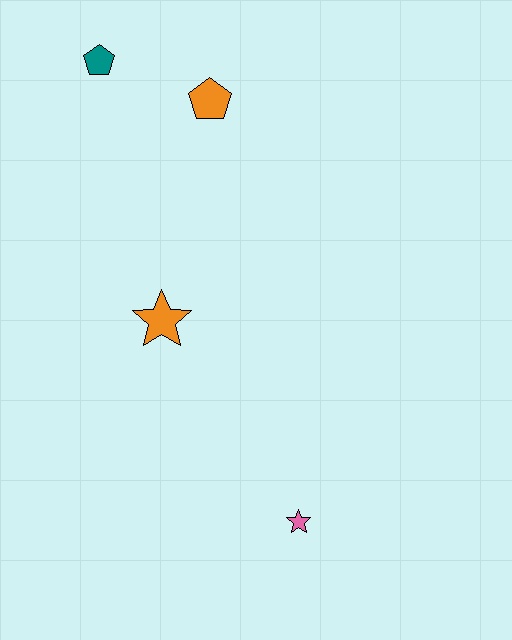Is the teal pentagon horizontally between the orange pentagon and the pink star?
No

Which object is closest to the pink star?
The orange star is closest to the pink star.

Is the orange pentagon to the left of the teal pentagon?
No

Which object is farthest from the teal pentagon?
The pink star is farthest from the teal pentagon.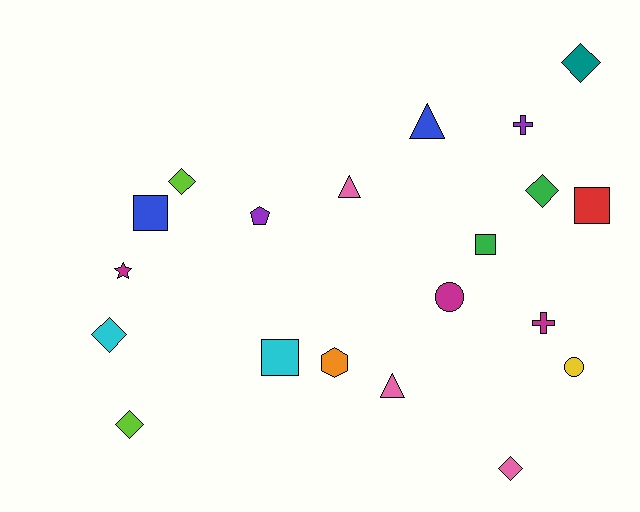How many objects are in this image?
There are 20 objects.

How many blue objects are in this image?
There are 2 blue objects.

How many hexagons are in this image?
There is 1 hexagon.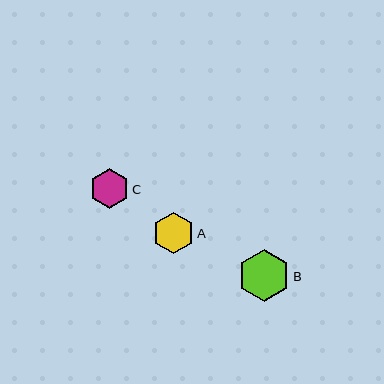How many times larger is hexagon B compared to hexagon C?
Hexagon B is approximately 1.3 times the size of hexagon C.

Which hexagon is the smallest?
Hexagon C is the smallest with a size of approximately 40 pixels.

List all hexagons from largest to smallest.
From largest to smallest: B, A, C.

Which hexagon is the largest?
Hexagon B is the largest with a size of approximately 52 pixels.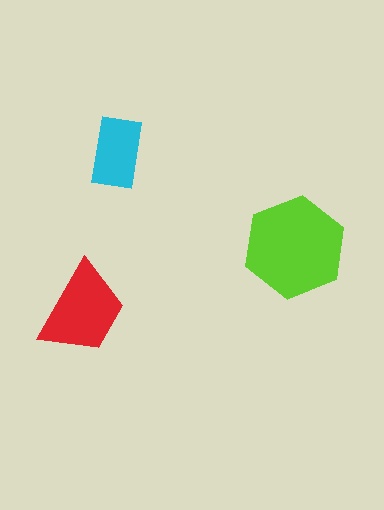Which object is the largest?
The lime hexagon.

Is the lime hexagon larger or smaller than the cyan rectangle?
Larger.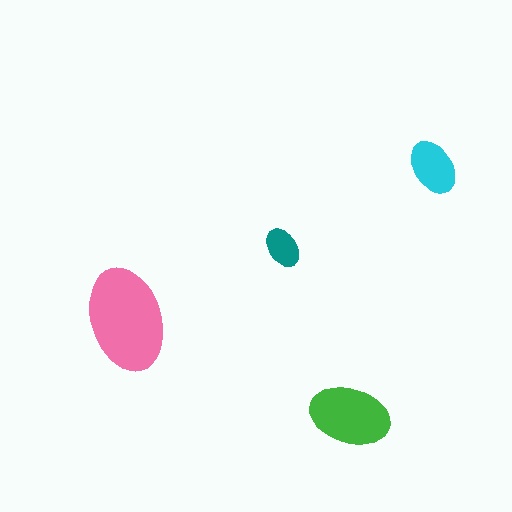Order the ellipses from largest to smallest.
the pink one, the green one, the cyan one, the teal one.